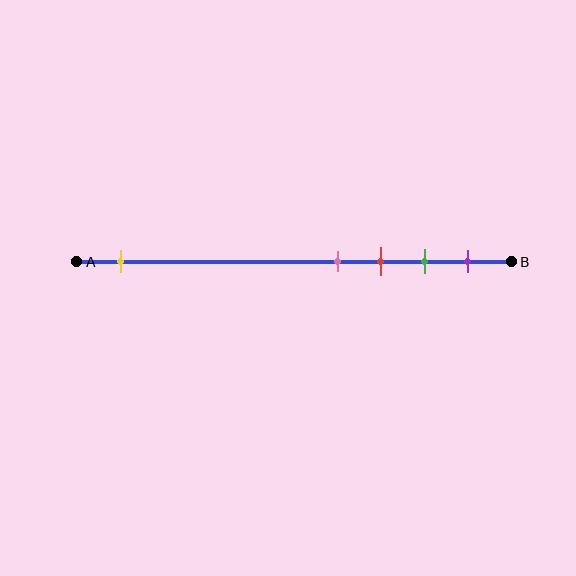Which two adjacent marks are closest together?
The pink and red marks are the closest adjacent pair.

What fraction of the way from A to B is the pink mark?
The pink mark is approximately 60% (0.6) of the way from A to B.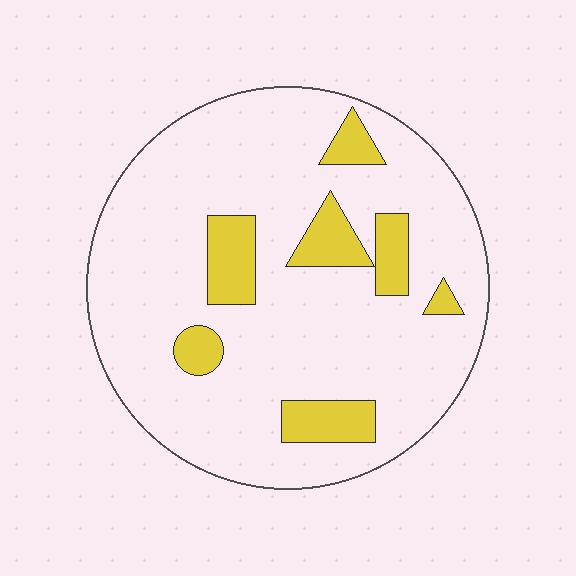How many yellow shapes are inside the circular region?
7.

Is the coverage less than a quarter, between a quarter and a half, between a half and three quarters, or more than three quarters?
Less than a quarter.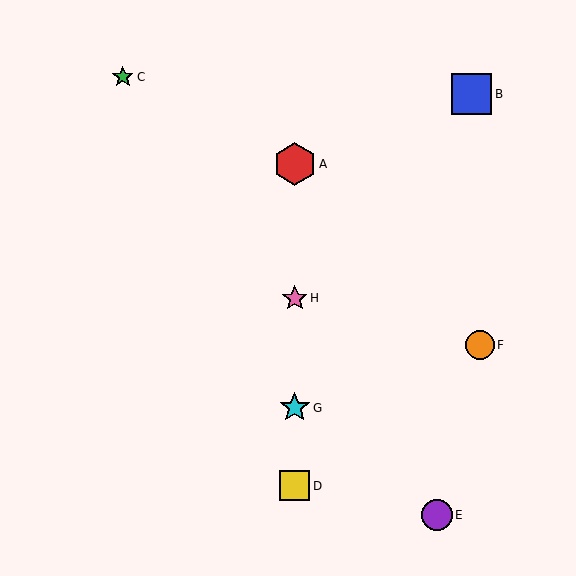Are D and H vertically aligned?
Yes, both are at x≈295.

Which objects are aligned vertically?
Objects A, D, G, H are aligned vertically.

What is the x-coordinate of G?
Object G is at x≈295.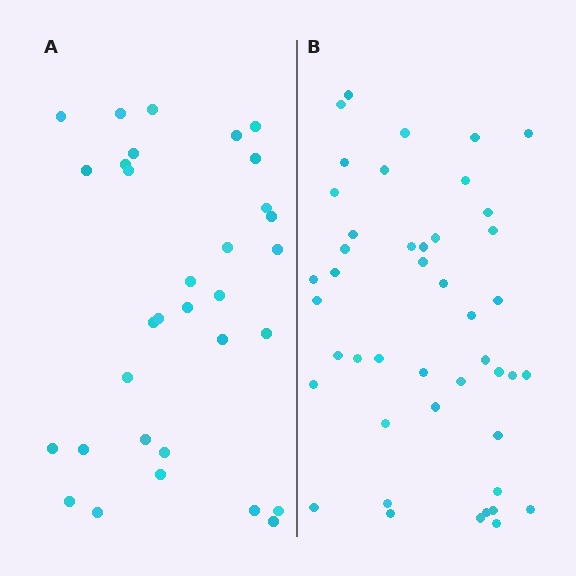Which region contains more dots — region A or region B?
Region B (the right region) has more dots.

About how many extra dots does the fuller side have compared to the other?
Region B has approximately 15 more dots than region A.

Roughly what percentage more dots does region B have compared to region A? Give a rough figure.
About 40% more.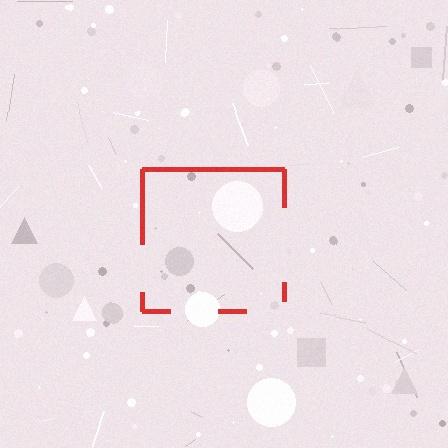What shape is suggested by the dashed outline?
The dashed outline suggests a square.